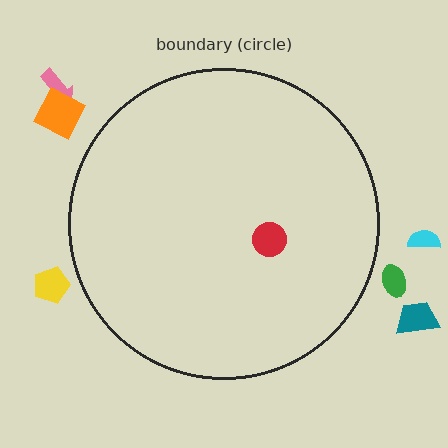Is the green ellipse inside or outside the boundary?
Outside.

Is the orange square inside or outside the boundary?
Outside.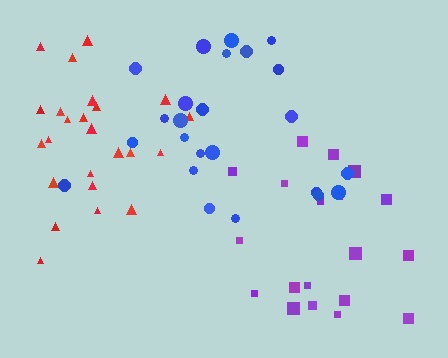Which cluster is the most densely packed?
Red.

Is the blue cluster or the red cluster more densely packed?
Red.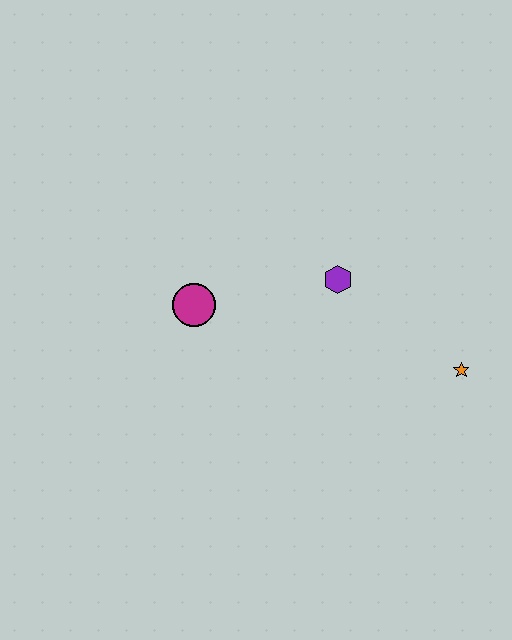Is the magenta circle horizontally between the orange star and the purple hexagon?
No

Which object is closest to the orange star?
The purple hexagon is closest to the orange star.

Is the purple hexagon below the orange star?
No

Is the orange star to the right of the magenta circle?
Yes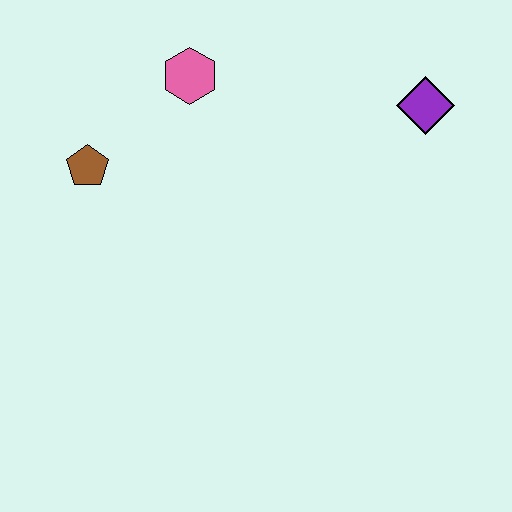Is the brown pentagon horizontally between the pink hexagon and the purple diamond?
No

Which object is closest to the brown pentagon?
The pink hexagon is closest to the brown pentagon.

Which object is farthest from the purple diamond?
The brown pentagon is farthest from the purple diamond.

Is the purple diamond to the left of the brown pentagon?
No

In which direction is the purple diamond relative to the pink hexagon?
The purple diamond is to the right of the pink hexagon.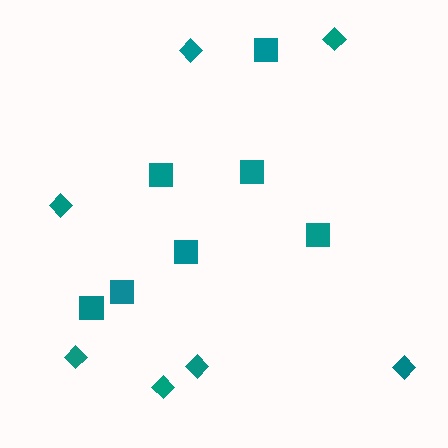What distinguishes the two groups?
There are 2 groups: one group of diamonds (7) and one group of squares (7).